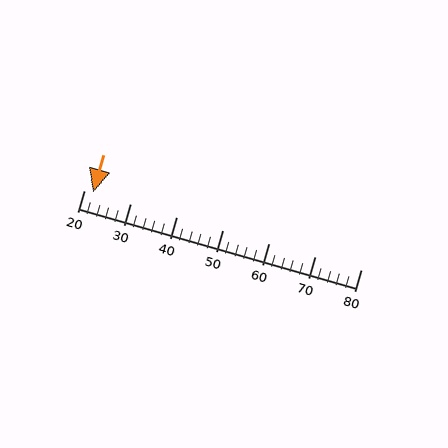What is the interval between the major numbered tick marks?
The major tick marks are spaced 10 units apart.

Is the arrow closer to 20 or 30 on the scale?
The arrow is closer to 20.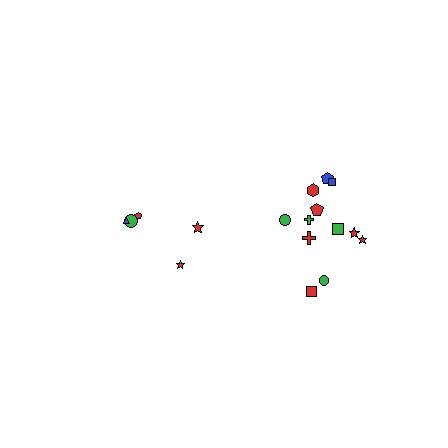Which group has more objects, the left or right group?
The right group.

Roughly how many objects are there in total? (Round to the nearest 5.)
Roughly 15 objects in total.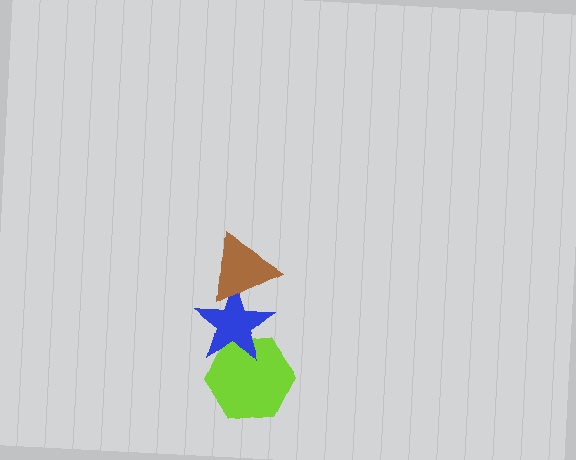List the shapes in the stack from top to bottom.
From top to bottom: the brown triangle, the blue star, the lime hexagon.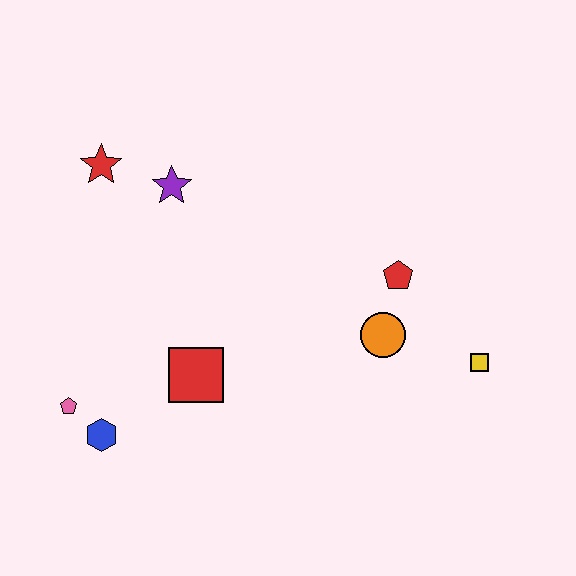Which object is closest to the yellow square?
The orange circle is closest to the yellow square.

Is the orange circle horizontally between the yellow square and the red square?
Yes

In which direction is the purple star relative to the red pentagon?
The purple star is to the left of the red pentagon.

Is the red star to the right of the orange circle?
No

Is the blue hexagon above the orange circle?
No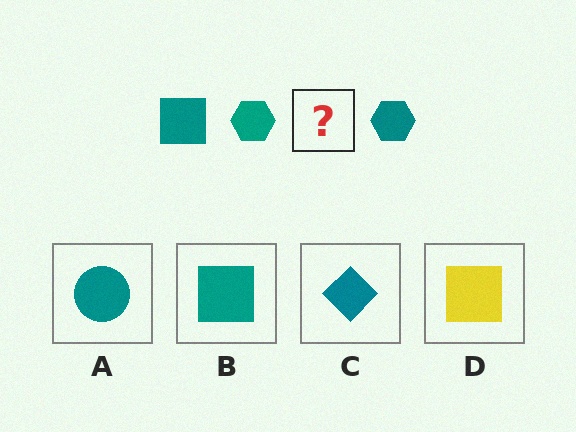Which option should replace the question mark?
Option B.